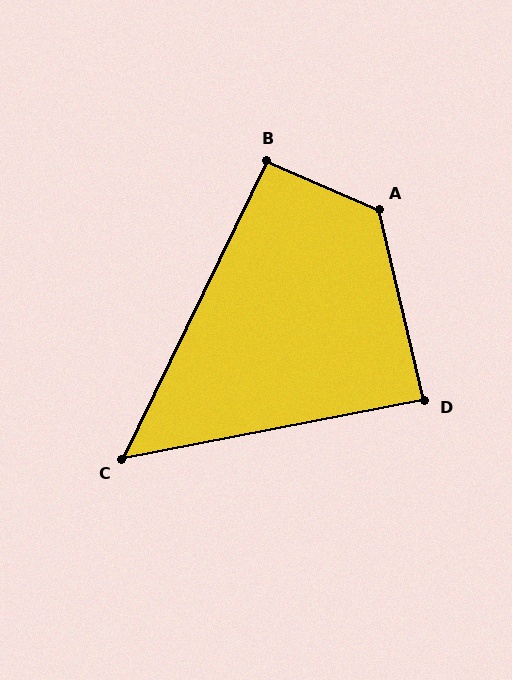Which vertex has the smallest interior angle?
C, at approximately 53 degrees.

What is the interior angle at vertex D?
Approximately 88 degrees (approximately right).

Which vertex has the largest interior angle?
A, at approximately 127 degrees.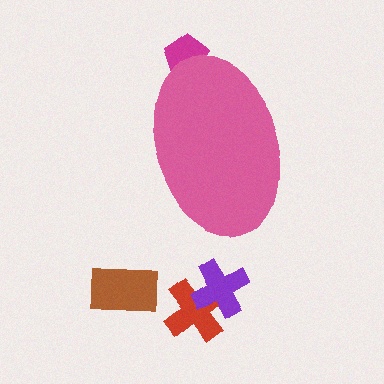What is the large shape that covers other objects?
A pink ellipse.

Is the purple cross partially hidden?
No, the purple cross is fully visible.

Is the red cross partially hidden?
No, the red cross is fully visible.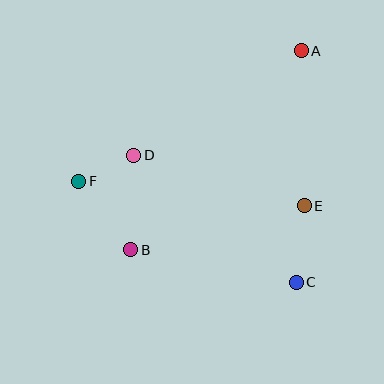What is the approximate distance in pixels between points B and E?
The distance between B and E is approximately 179 pixels.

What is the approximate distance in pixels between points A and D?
The distance between A and D is approximately 197 pixels.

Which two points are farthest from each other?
Points A and B are farthest from each other.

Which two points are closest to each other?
Points D and F are closest to each other.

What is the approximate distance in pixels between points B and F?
The distance between B and F is approximately 86 pixels.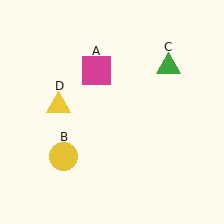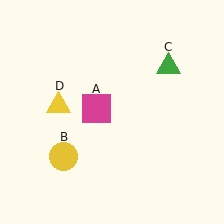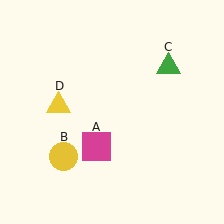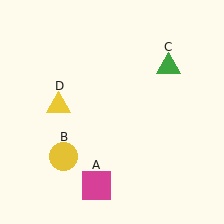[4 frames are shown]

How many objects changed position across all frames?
1 object changed position: magenta square (object A).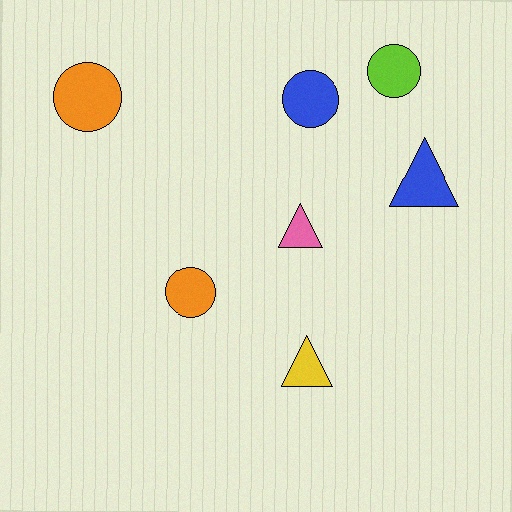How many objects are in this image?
There are 7 objects.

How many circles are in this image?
There are 4 circles.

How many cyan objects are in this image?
There are no cyan objects.